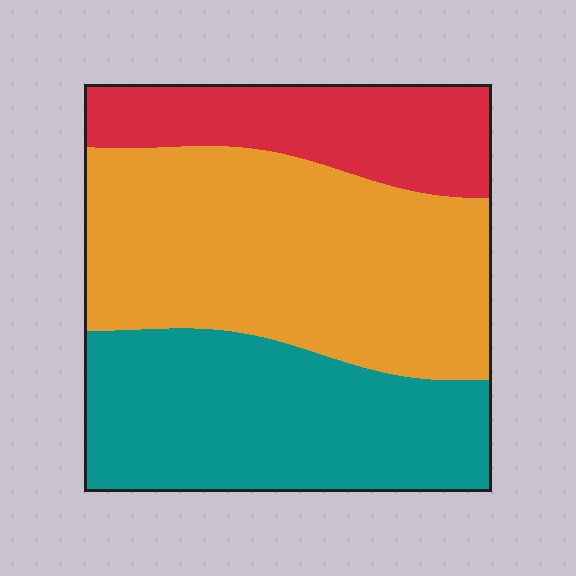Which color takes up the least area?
Red, at roughly 20%.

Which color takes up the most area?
Orange, at roughly 45%.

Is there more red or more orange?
Orange.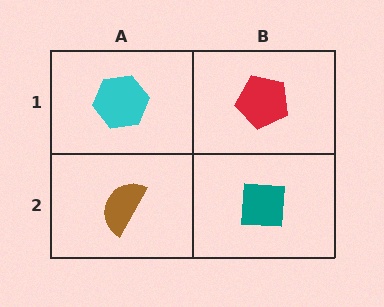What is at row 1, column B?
A red pentagon.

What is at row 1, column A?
A cyan hexagon.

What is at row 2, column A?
A brown semicircle.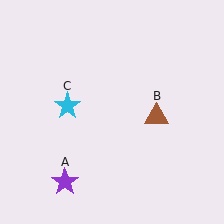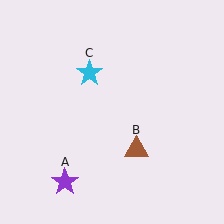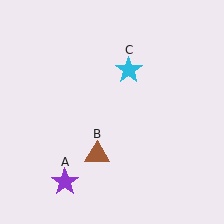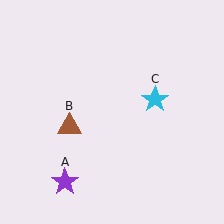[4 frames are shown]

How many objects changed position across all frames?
2 objects changed position: brown triangle (object B), cyan star (object C).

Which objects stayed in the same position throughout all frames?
Purple star (object A) remained stationary.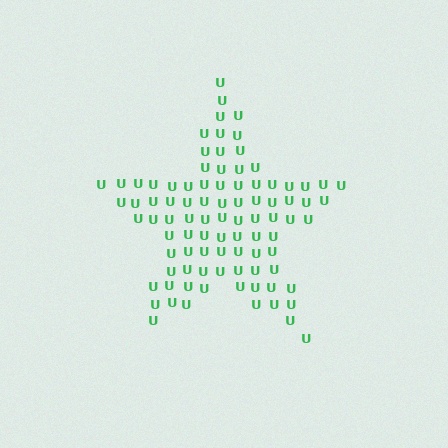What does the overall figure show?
The overall figure shows a star.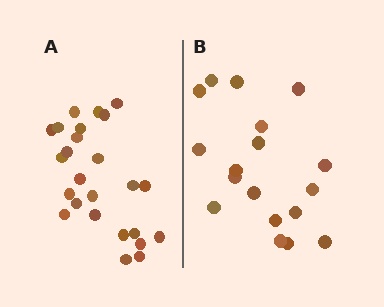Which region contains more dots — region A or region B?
Region A (the left region) has more dots.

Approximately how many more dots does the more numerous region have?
Region A has roughly 8 or so more dots than region B.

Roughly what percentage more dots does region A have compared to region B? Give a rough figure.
About 40% more.